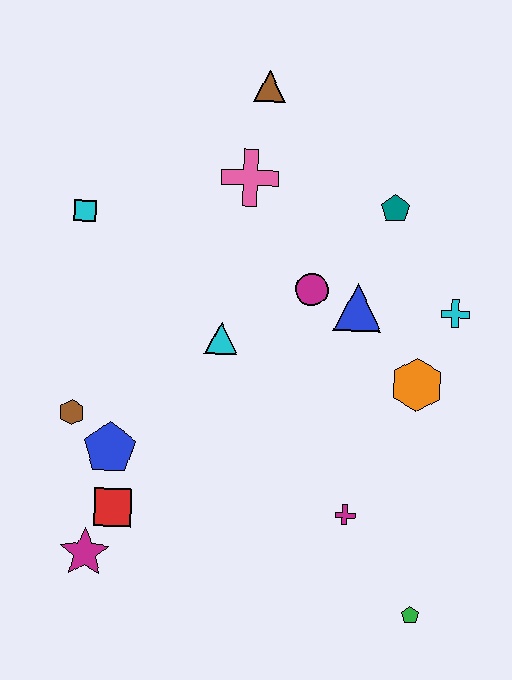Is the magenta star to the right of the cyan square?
Yes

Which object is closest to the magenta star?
The red square is closest to the magenta star.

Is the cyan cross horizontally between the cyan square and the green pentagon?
No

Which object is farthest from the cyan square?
The green pentagon is farthest from the cyan square.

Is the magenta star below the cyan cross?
Yes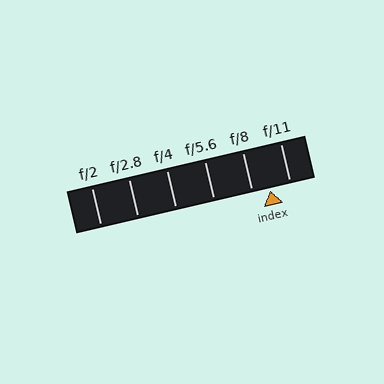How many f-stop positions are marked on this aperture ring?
There are 6 f-stop positions marked.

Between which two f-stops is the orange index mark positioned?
The index mark is between f/8 and f/11.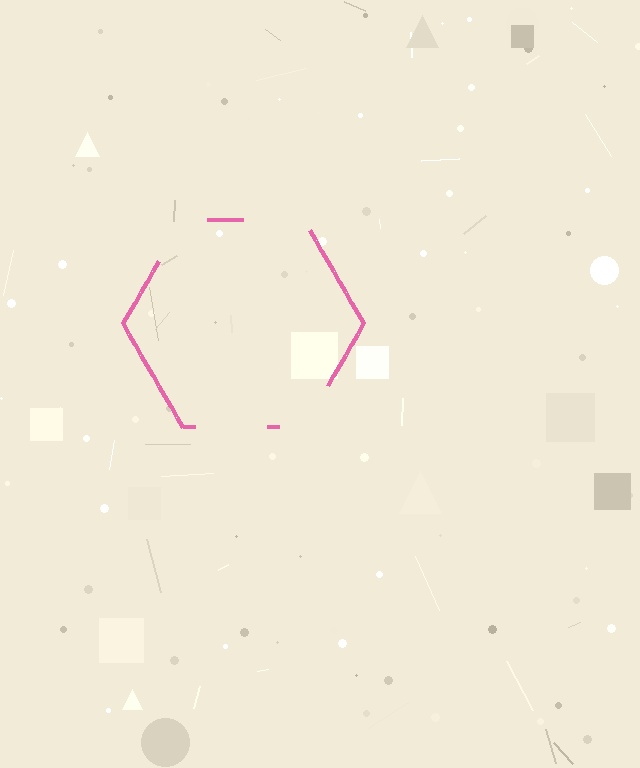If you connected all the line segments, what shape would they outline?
They would outline a hexagon.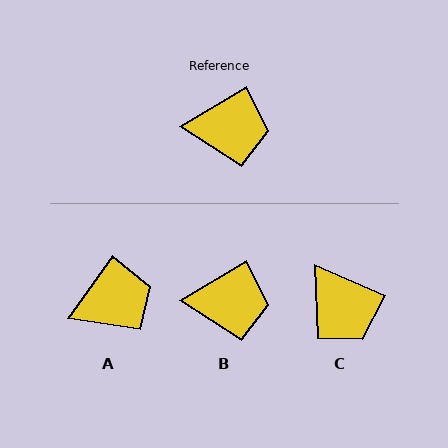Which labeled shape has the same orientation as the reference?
B.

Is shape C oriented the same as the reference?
No, it is off by about 54 degrees.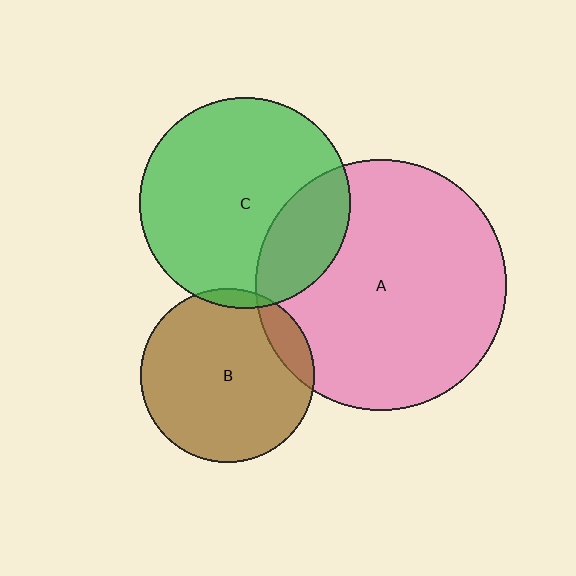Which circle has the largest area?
Circle A (pink).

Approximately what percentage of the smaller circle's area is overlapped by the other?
Approximately 25%.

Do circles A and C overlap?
Yes.